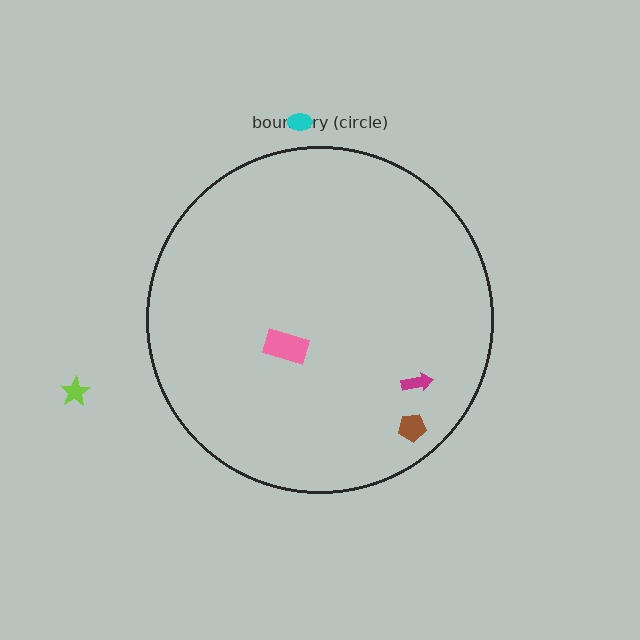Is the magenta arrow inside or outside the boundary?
Inside.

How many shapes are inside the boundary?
3 inside, 2 outside.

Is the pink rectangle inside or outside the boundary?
Inside.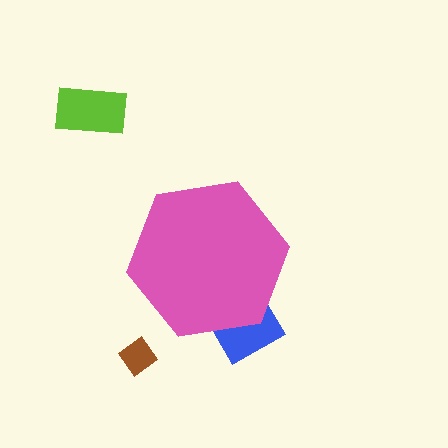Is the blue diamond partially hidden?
Yes, the blue diamond is partially hidden behind the pink hexagon.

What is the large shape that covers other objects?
A pink hexagon.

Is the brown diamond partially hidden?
No, the brown diamond is fully visible.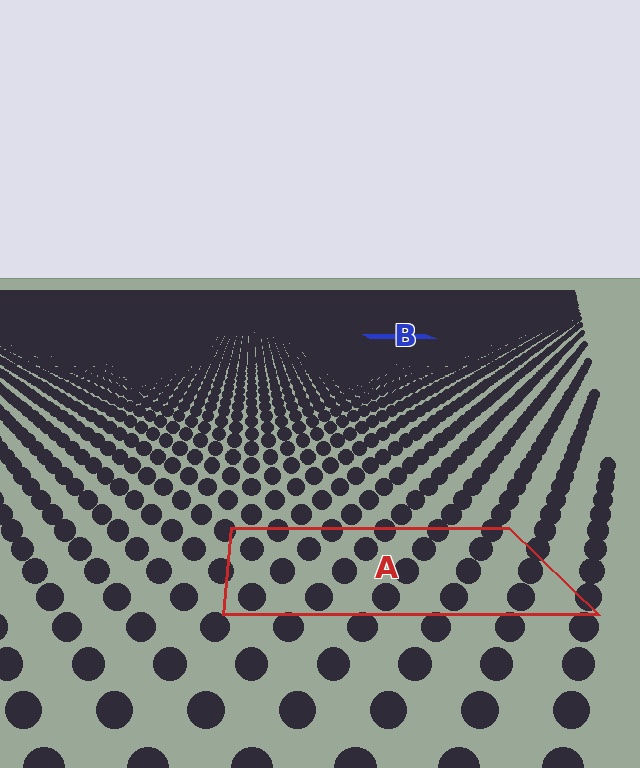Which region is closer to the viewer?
Region A is closer. The texture elements there are larger and more spread out.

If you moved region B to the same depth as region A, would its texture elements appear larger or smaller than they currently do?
They would appear larger. At a closer depth, the same texture elements are projected at a bigger on-screen size.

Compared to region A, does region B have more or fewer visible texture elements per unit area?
Region B has more texture elements per unit area — they are packed more densely because it is farther away.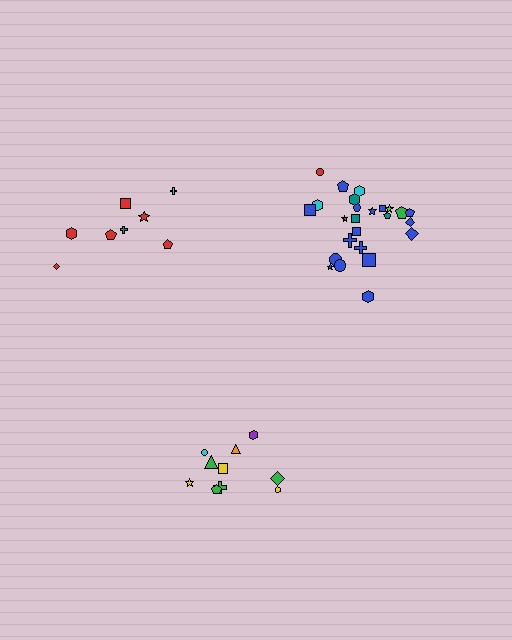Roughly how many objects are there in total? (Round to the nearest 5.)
Roughly 45 objects in total.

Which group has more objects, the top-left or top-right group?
The top-right group.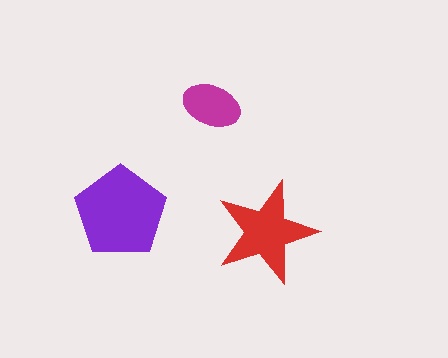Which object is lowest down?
The red star is bottommost.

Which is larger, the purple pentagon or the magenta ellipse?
The purple pentagon.